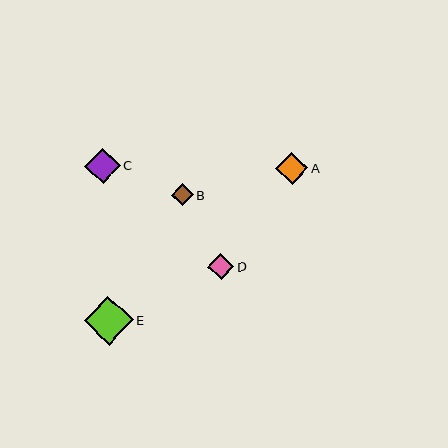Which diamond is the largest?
Diamond E is the largest with a size of approximately 48 pixels.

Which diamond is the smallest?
Diamond B is the smallest with a size of approximately 21 pixels.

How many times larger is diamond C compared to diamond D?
Diamond C is approximately 1.3 times the size of diamond D.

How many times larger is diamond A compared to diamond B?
Diamond A is approximately 1.5 times the size of diamond B.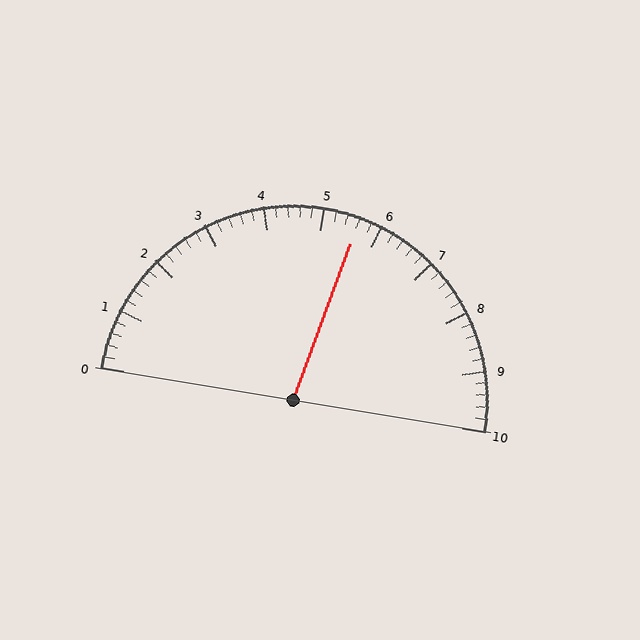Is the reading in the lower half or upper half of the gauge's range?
The reading is in the upper half of the range (0 to 10).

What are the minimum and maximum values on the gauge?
The gauge ranges from 0 to 10.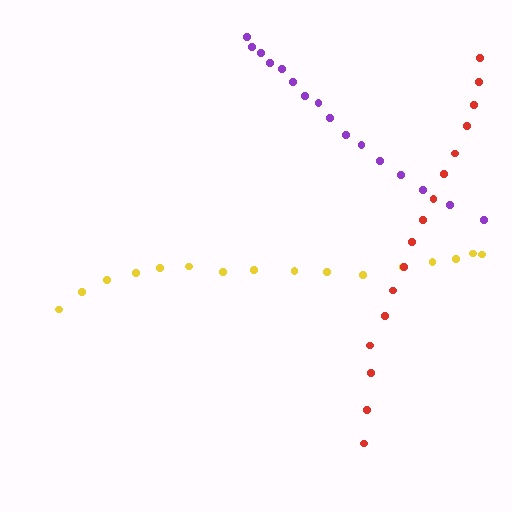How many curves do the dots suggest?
There are 3 distinct paths.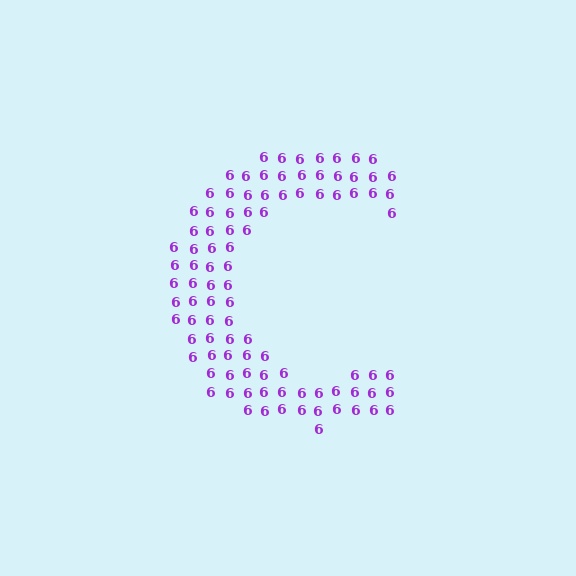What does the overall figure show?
The overall figure shows the letter C.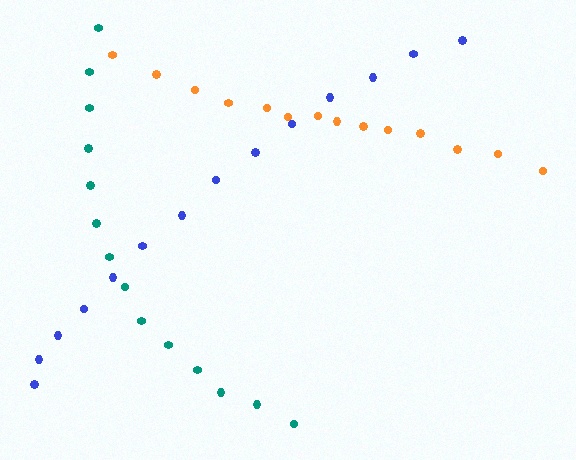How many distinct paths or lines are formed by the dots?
There are 3 distinct paths.